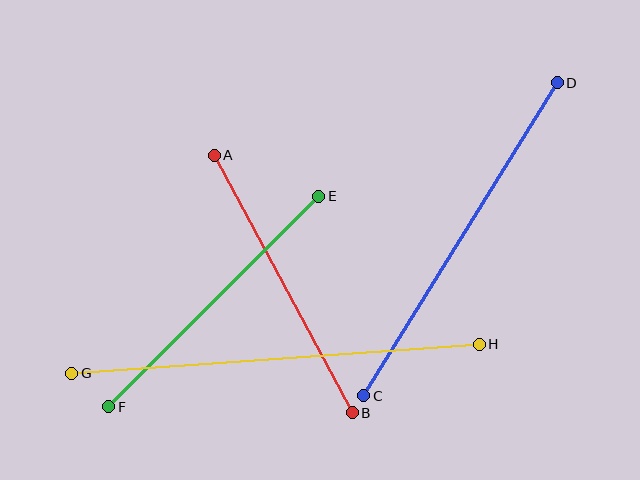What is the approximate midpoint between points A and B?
The midpoint is at approximately (283, 284) pixels.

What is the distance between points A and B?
The distance is approximately 292 pixels.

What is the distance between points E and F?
The distance is approximately 297 pixels.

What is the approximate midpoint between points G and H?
The midpoint is at approximately (275, 359) pixels.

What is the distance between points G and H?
The distance is approximately 408 pixels.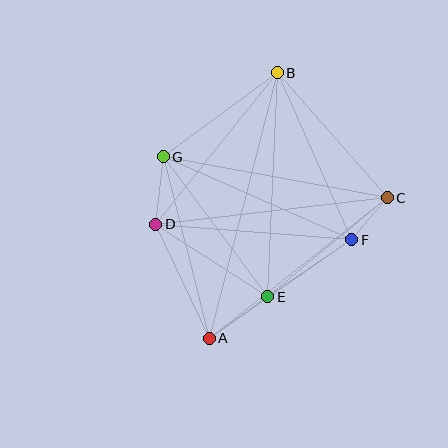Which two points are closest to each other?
Points C and F are closest to each other.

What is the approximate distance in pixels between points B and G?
The distance between B and G is approximately 142 pixels.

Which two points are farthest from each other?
Points A and B are farthest from each other.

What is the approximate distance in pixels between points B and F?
The distance between B and F is approximately 183 pixels.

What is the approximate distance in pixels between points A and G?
The distance between A and G is approximately 188 pixels.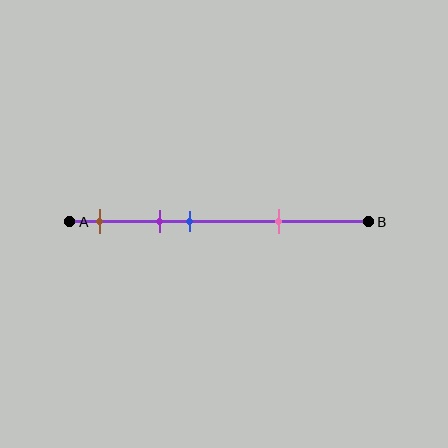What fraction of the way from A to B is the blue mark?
The blue mark is approximately 40% (0.4) of the way from A to B.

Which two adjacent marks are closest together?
The purple and blue marks are the closest adjacent pair.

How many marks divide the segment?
There are 4 marks dividing the segment.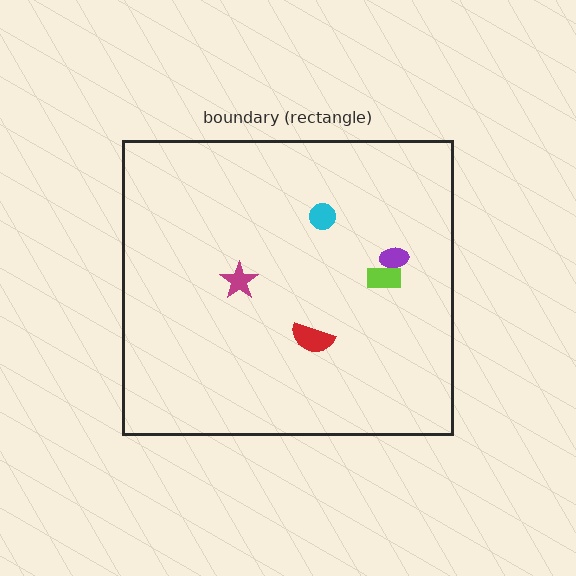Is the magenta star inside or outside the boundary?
Inside.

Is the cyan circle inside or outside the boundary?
Inside.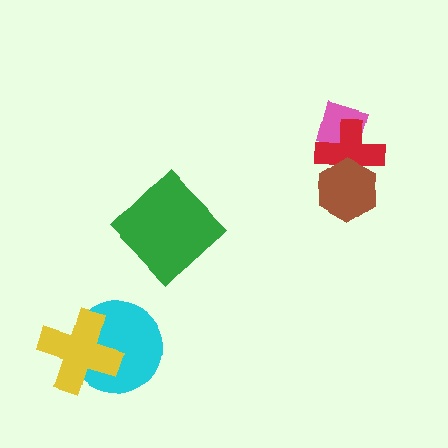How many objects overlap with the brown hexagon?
1 object overlaps with the brown hexagon.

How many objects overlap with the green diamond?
0 objects overlap with the green diamond.